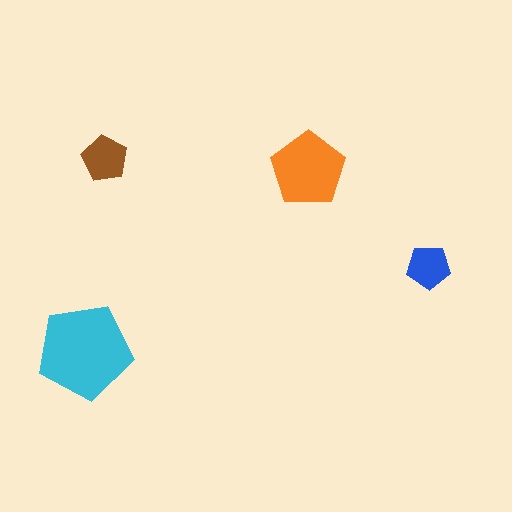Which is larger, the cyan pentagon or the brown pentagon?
The cyan one.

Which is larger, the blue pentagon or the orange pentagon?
The orange one.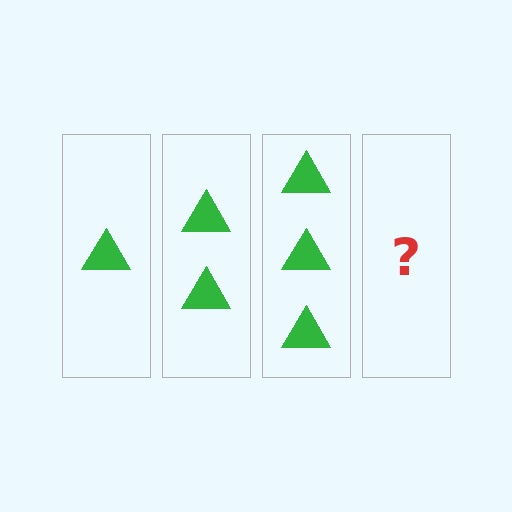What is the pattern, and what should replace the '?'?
The pattern is that each step adds one more triangle. The '?' should be 4 triangles.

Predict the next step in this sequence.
The next step is 4 triangles.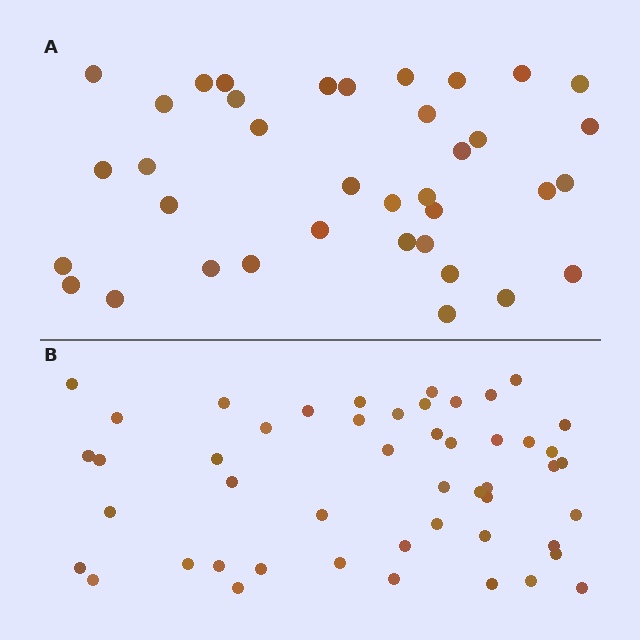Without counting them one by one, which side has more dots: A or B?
Region B (the bottom region) has more dots.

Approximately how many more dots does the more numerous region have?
Region B has roughly 12 or so more dots than region A.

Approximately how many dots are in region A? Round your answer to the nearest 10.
About 40 dots. (The exact count is 37, which rounds to 40.)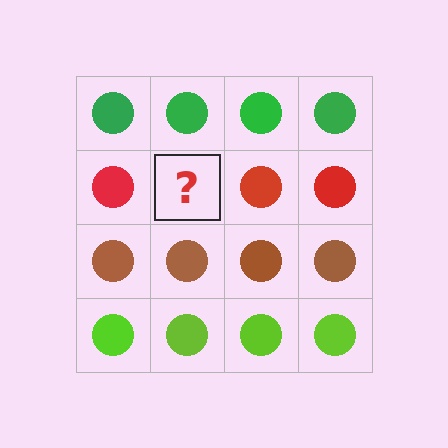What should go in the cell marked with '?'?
The missing cell should contain a red circle.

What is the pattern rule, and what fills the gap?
The rule is that each row has a consistent color. The gap should be filled with a red circle.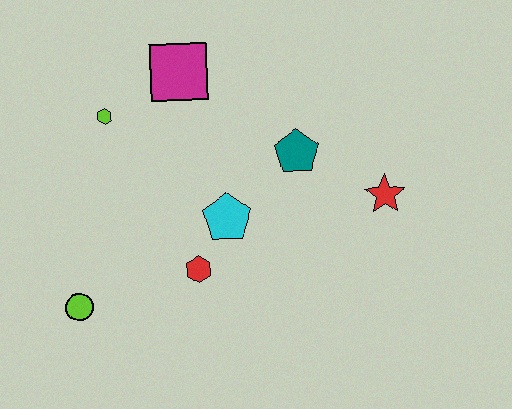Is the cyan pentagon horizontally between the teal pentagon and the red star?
No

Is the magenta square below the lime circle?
No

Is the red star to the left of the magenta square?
No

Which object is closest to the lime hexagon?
The magenta square is closest to the lime hexagon.